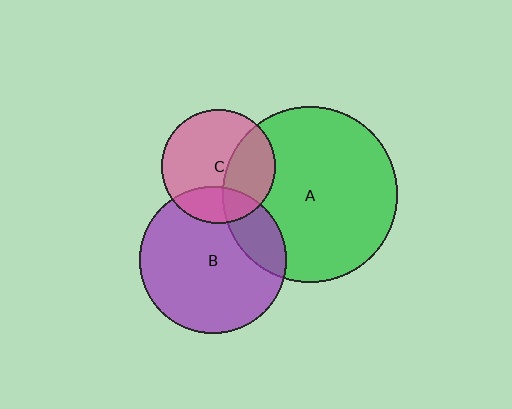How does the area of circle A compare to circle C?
Approximately 2.4 times.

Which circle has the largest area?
Circle A (green).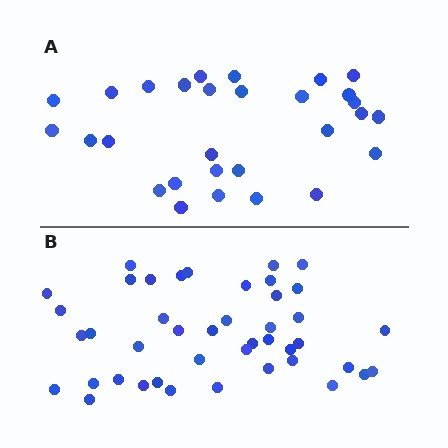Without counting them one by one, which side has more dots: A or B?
Region B (the bottom region) has more dots.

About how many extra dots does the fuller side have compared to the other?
Region B has approximately 15 more dots than region A.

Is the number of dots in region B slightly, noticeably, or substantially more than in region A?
Region B has substantially more. The ratio is roughly 1.5 to 1.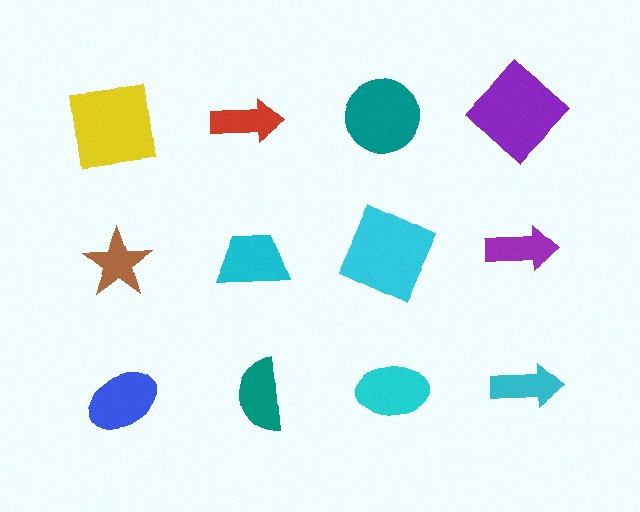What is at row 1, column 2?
A red arrow.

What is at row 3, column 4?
A cyan arrow.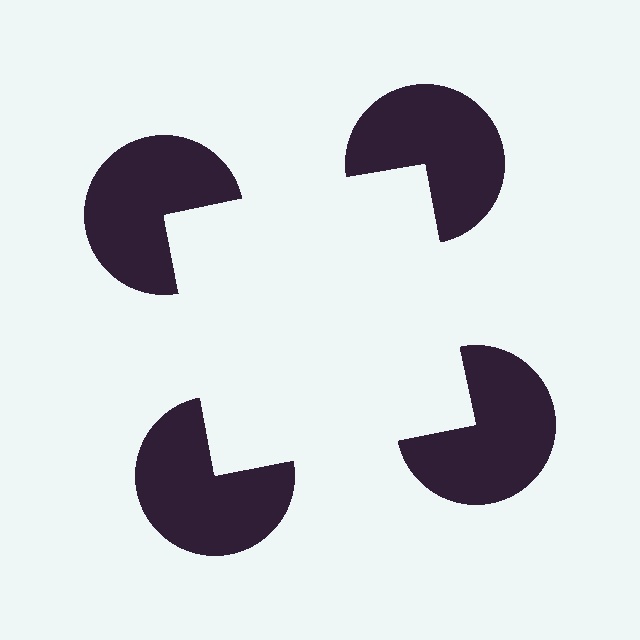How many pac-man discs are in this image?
There are 4 — one at each vertex of the illusory square.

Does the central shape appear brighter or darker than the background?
It typically appears slightly brighter than the background, even though no actual brightness change is drawn.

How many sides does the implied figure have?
4 sides.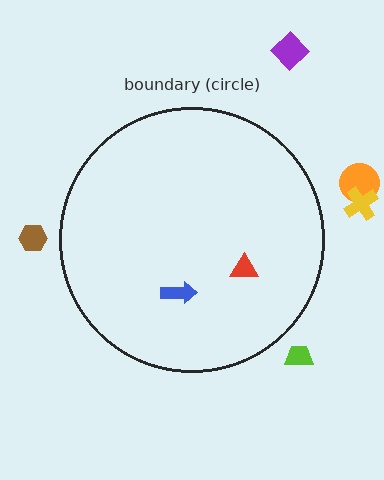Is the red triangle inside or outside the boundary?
Inside.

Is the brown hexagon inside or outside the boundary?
Outside.